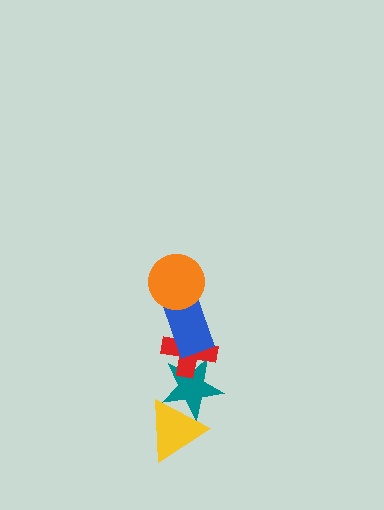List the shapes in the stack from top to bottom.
From top to bottom: the orange circle, the blue rectangle, the red cross, the teal star, the yellow triangle.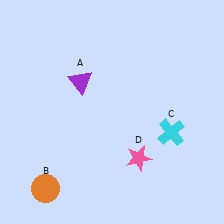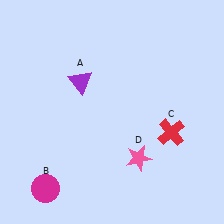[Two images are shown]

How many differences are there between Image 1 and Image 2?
There are 2 differences between the two images.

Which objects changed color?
B changed from orange to magenta. C changed from cyan to red.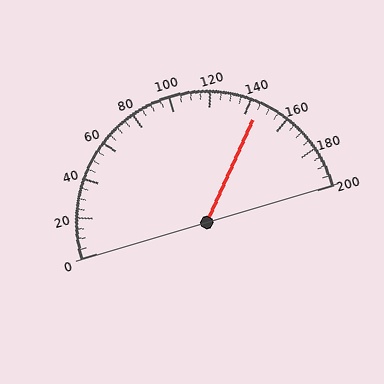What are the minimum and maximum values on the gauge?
The gauge ranges from 0 to 200.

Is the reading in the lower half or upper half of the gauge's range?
The reading is in the upper half of the range (0 to 200).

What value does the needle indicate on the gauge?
The needle indicates approximately 145.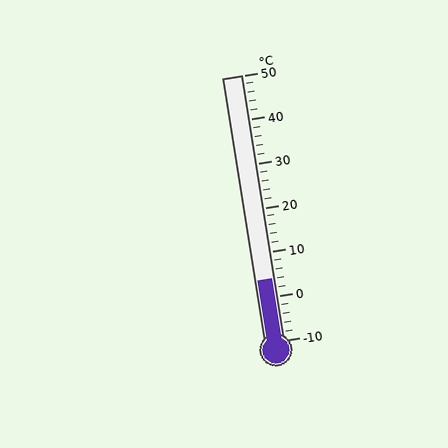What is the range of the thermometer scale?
The thermometer scale ranges from -10°C to 50°C.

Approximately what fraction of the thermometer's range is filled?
The thermometer is filled to approximately 25% of its range.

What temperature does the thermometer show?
The thermometer shows approximately 4°C.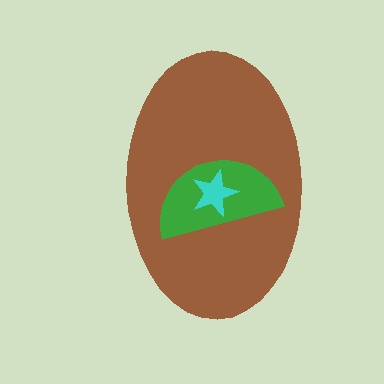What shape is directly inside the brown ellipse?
The green semicircle.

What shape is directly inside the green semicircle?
The cyan star.